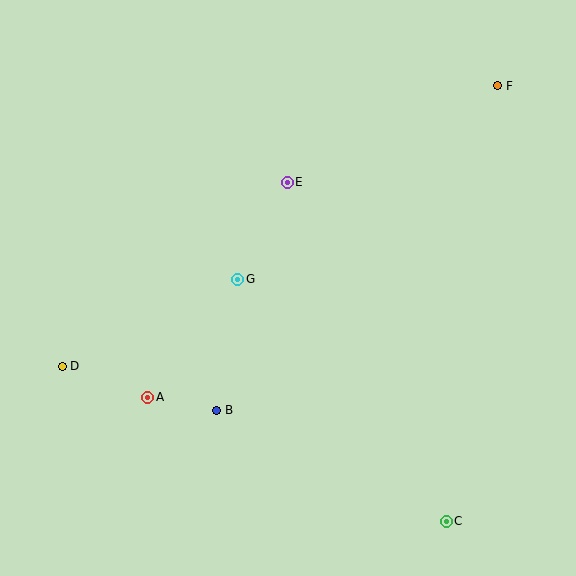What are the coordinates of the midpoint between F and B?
The midpoint between F and B is at (357, 248).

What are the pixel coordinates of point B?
Point B is at (217, 410).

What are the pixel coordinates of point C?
Point C is at (446, 521).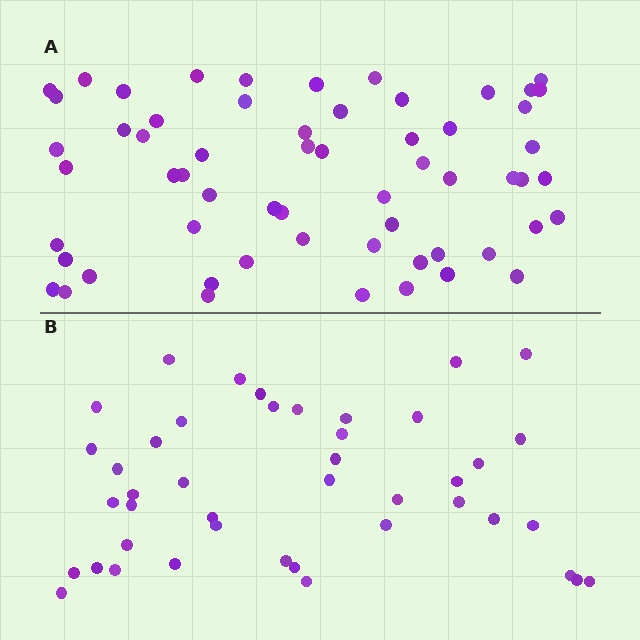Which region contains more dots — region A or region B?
Region A (the top region) has more dots.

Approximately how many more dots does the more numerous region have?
Region A has approximately 15 more dots than region B.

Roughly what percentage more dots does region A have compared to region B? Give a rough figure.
About 40% more.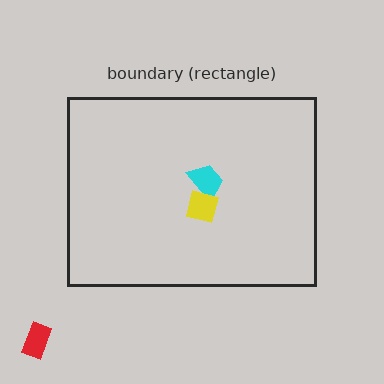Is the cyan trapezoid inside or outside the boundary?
Inside.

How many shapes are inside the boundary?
2 inside, 1 outside.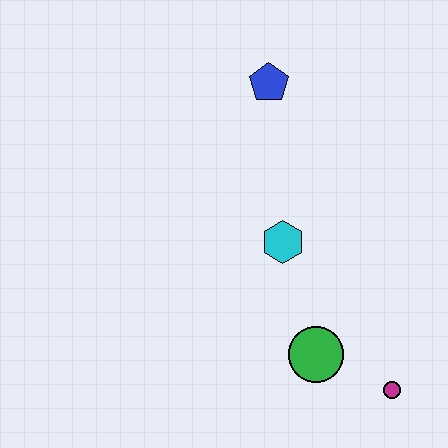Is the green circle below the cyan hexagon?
Yes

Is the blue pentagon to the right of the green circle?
No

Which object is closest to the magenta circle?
The green circle is closest to the magenta circle.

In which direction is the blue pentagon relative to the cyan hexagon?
The blue pentagon is above the cyan hexagon.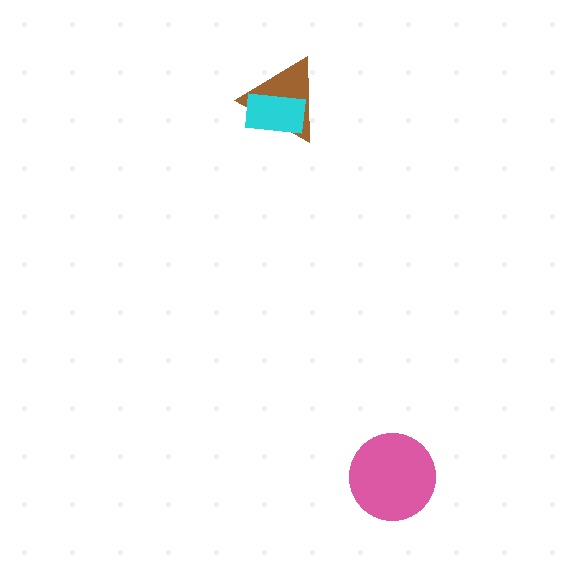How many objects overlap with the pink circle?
0 objects overlap with the pink circle.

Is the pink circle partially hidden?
No, no other shape covers it.